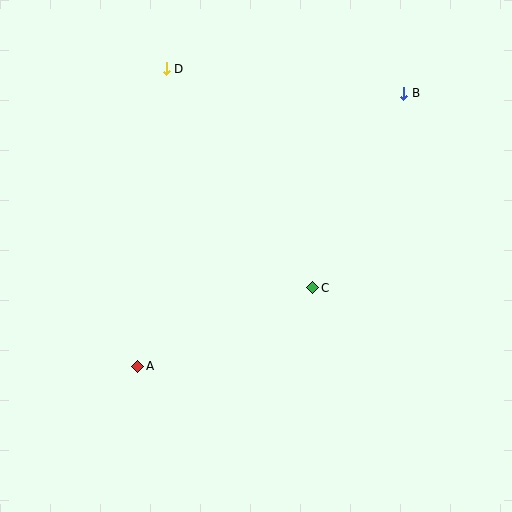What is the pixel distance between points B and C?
The distance between B and C is 214 pixels.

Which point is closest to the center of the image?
Point C at (313, 288) is closest to the center.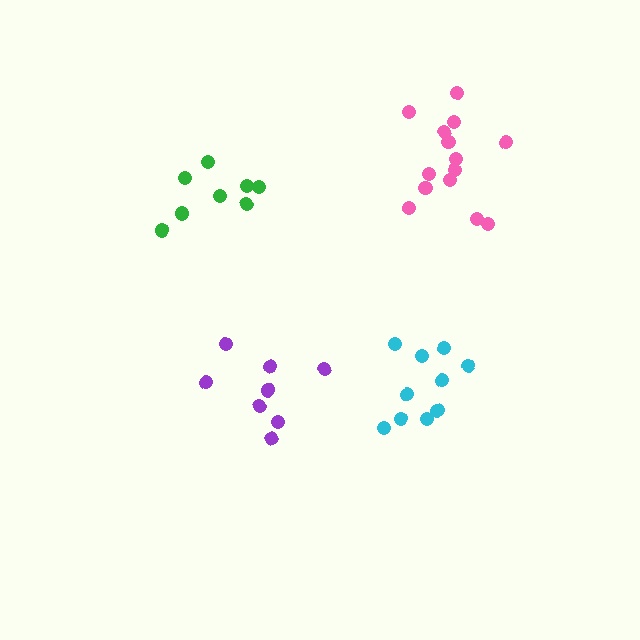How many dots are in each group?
Group 1: 8 dots, Group 2: 8 dots, Group 3: 14 dots, Group 4: 10 dots (40 total).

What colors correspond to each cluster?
The clusters are colored: purple, green, pink, cyan.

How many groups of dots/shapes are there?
There are 4 groups.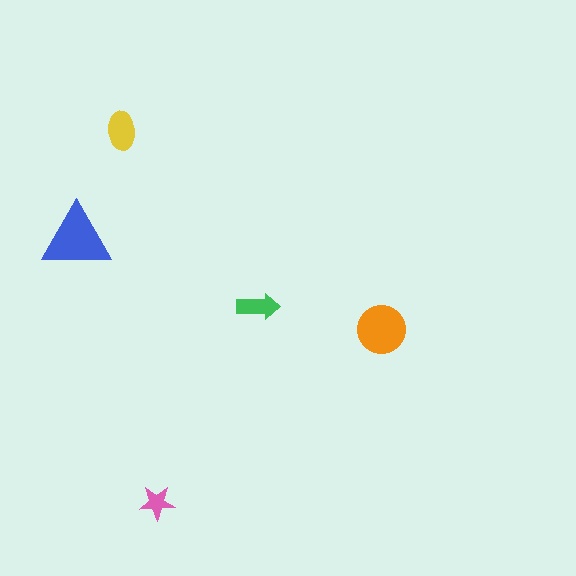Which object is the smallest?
The pink star.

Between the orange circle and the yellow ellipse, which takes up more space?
The orange circle.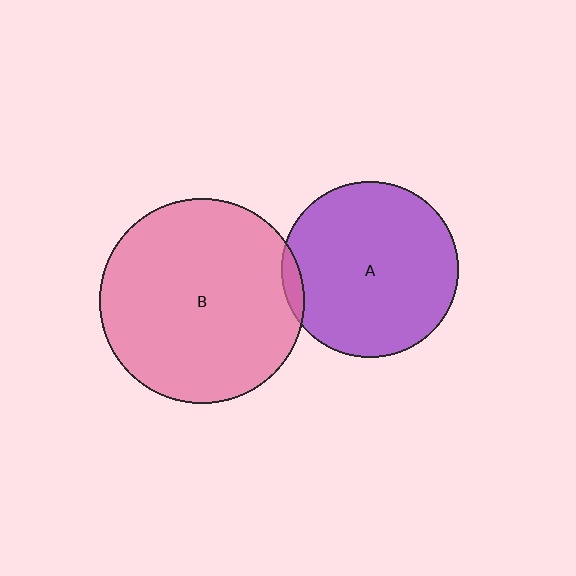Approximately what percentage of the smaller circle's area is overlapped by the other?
Approximately 5%.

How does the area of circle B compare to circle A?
Approximately 1.4 times.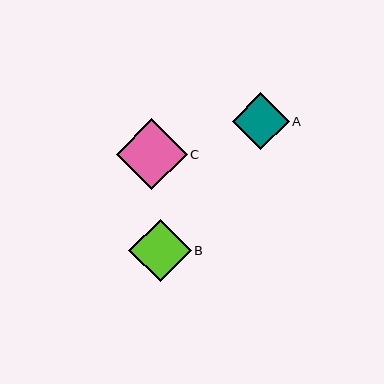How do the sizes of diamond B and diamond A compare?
Diamond B and diamond A are approximately the same size.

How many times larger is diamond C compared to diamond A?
Diamond C is approximately 1.2 times the size of diamond A.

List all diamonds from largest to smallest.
From largest to smallest: C, B, A.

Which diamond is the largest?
Diamond C is the largest with a size of approximately 71 pixels.